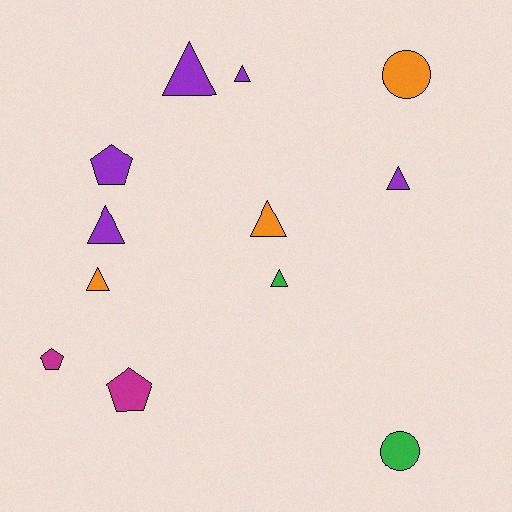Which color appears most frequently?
Purple, with 5 objects.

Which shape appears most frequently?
Triangle, with 7 objects.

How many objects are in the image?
There are 12 objects.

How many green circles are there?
There is 1 green circle.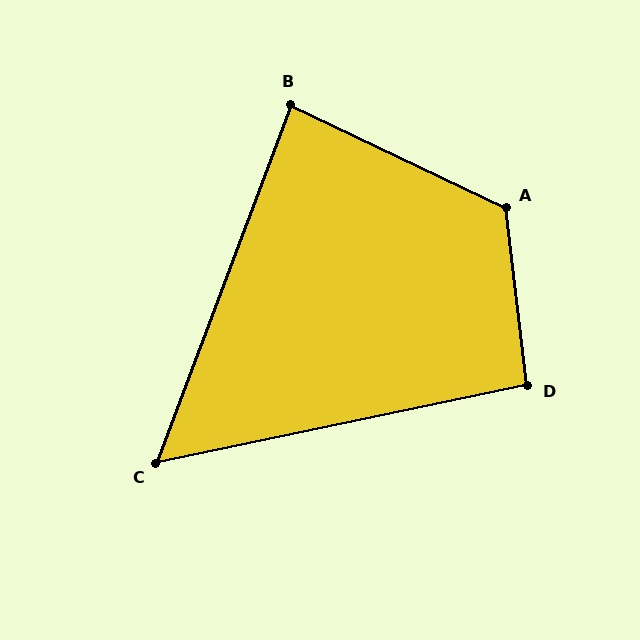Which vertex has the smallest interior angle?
C, at approximately 58 degrees.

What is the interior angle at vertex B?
Approximately 85 degrees (acute).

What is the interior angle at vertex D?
Approximately 95 degrees (obtuse).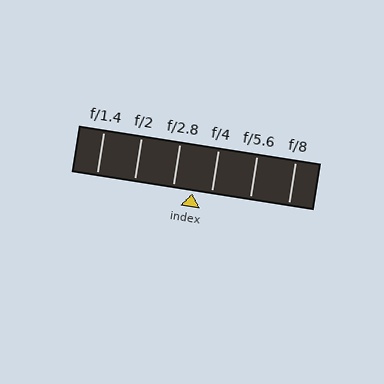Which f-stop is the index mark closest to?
The index mark is closest to f/4.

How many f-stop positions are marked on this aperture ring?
There are 6 f-stop positions marked.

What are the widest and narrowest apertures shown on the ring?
The widest aperture shown is f/1.4 and the narrowest is f/8.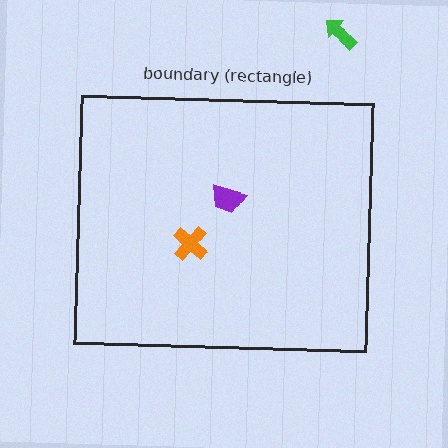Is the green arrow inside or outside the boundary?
Outside.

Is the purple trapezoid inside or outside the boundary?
Inside.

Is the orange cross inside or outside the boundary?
Inside.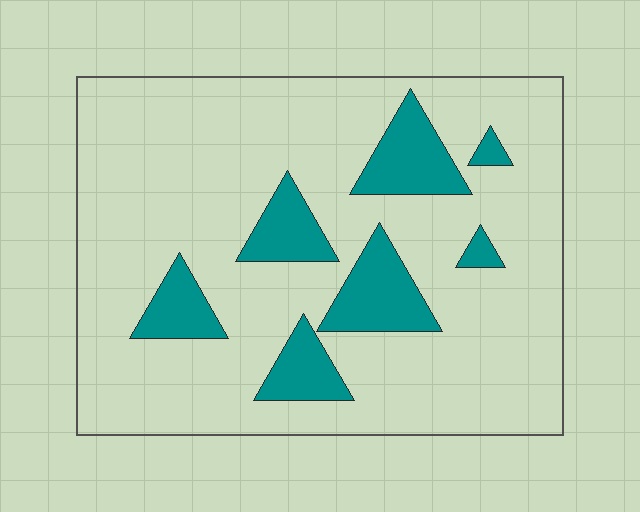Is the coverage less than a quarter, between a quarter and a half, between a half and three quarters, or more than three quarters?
Less than a quarter.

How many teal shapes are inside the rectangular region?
7.